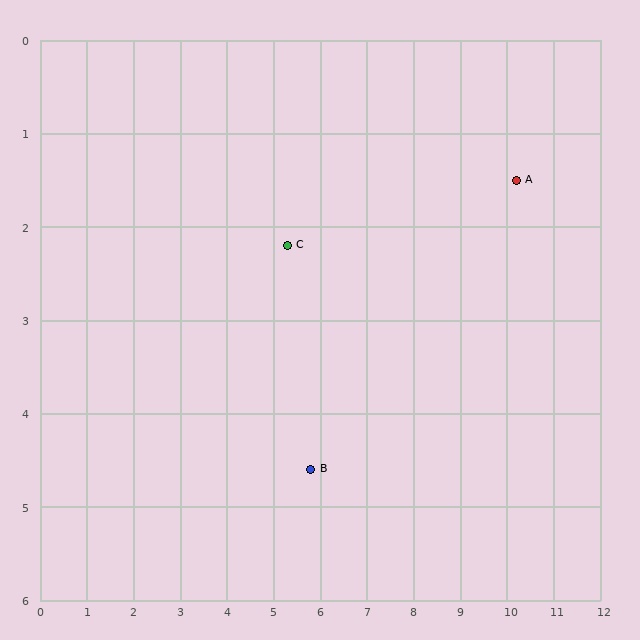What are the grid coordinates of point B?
Point B is at approximately (5.8, 4.6).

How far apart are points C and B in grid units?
Points C and B are about 2.5 grid units apart.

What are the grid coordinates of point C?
Point C is at approximately (5.3, 2.2).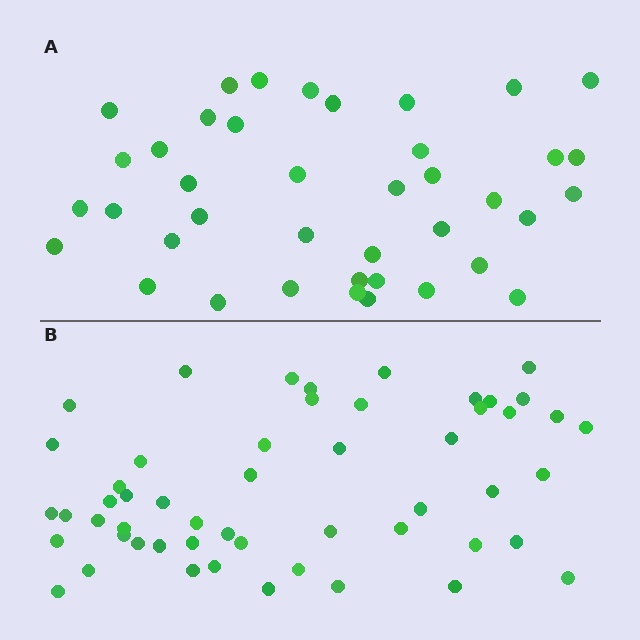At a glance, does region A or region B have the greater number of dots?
Region B (the bottom region) has more dots.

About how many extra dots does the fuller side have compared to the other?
Region B has approximately 15 more dots than region A.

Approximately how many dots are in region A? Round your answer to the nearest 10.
About 40 dots.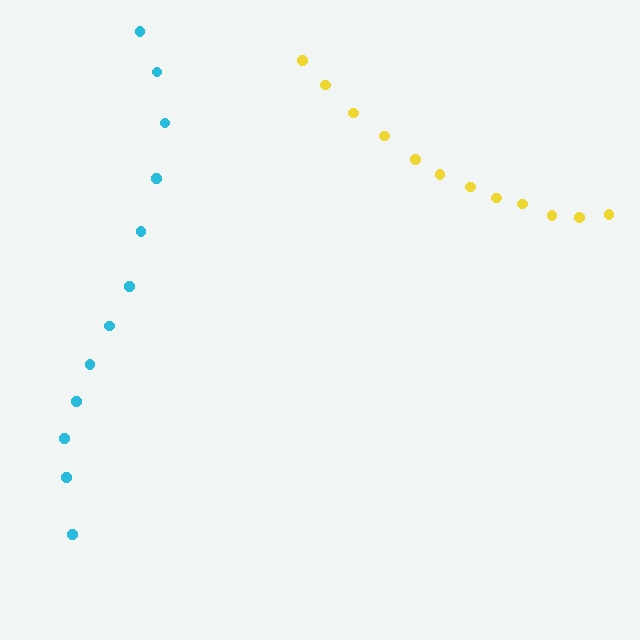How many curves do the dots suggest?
There are 2 distinct paths.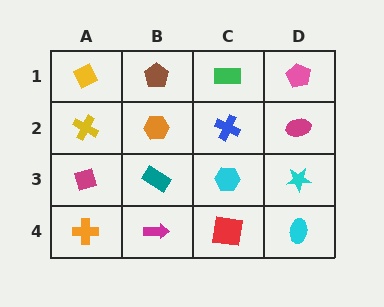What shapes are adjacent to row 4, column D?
A cyan star (row 3, column D), a red square (row 4, column C).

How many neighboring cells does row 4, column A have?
2.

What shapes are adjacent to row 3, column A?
A yellow cross (row 2, column A), an orange cross (row 4, column A), a teal rectangle (row 3, column B).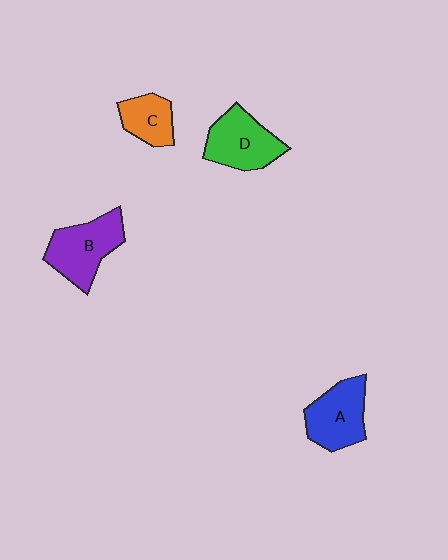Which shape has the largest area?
Shape B (purple).